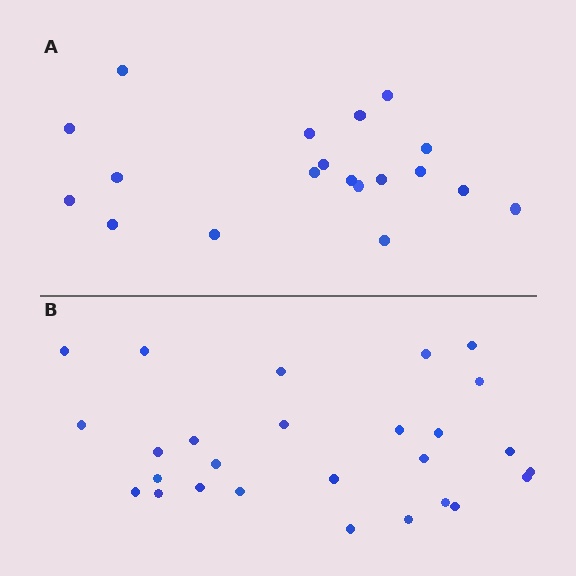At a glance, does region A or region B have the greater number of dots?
Region B (the bottom region) has more dots.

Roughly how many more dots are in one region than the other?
Region B has roughly 8 or so more dots than region A.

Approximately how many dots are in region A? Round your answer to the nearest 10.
About 20 dots. (The exact count is 19, which rounds to 20.)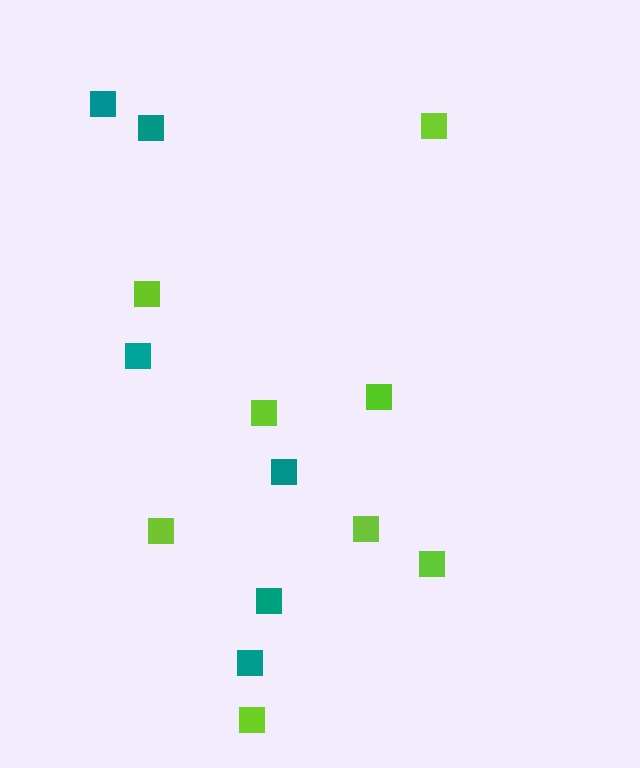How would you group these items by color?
There are 2 groups: one group of lime squares (8) and one group of teal squares (6).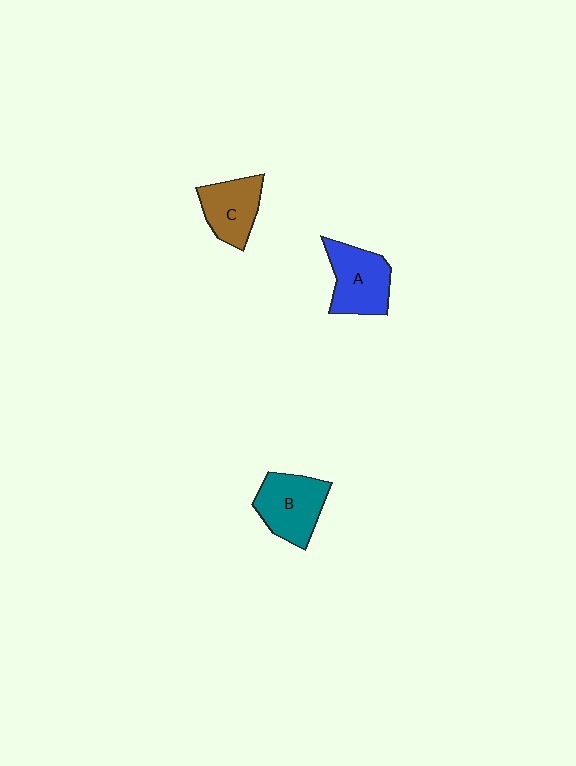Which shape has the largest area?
Shape B (teal).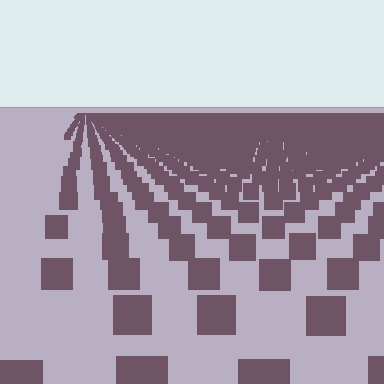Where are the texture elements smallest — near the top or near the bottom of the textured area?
Near the top.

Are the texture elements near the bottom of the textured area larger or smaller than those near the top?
Larger. Near the bottom, elements are closer to the viewer and appear at a bigger on-screen size.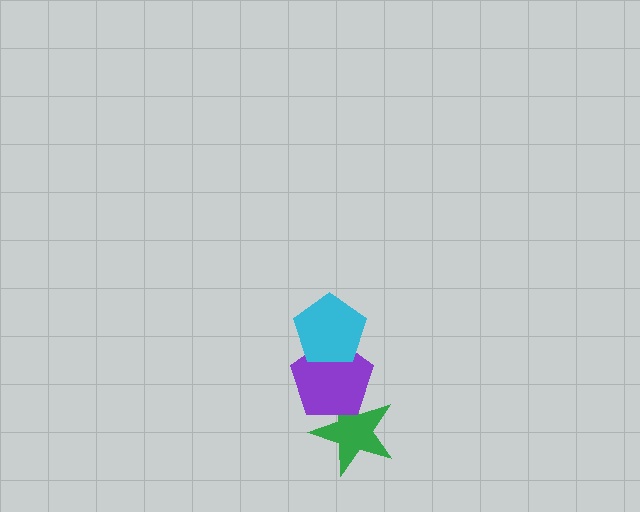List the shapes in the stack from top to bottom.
From top to bottom: the cyan pentagon, the purple pentagon, the green star.